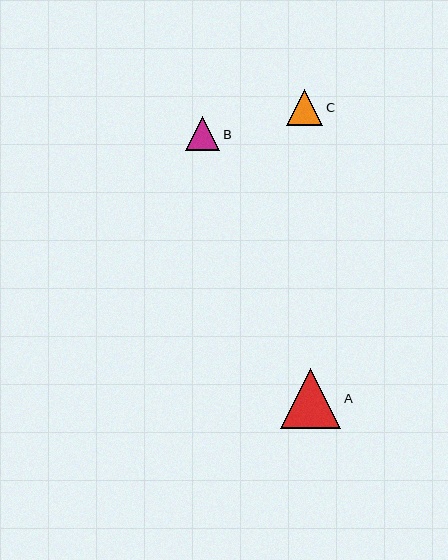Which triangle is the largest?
Triangle A is the largest with a size of approximately 60 pixels.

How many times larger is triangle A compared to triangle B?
Triangle A is approximately 1.8 times the size of triangle B.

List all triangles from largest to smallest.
From largest to smallest: A, C, B.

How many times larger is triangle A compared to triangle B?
Triangle A is approximately 1.8 times the size of triangle B.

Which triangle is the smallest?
Triangle B is the smallest with a size of approximately 34 pixels.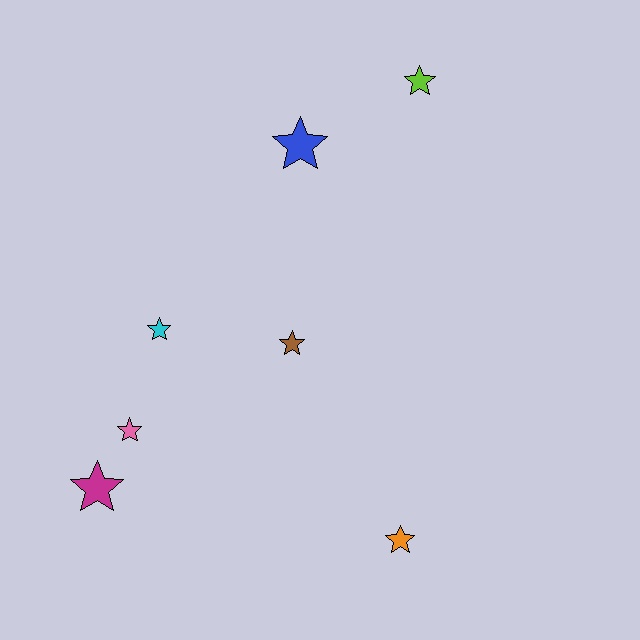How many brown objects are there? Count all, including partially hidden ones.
There is 1 brown object.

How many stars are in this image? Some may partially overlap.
There are 7 stars.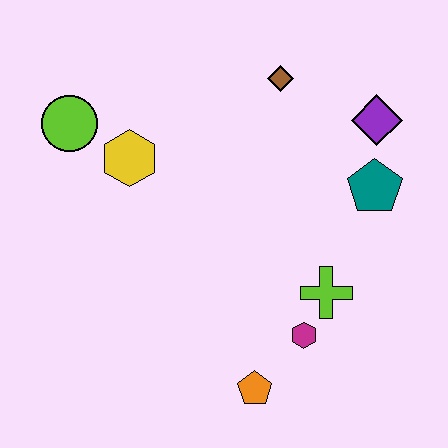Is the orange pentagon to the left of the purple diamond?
Yes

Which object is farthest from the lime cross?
The lime circle is farthest from the lime cross.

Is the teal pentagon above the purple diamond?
No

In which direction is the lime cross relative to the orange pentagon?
The lime cross is above the orange pentagon.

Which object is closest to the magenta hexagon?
The lime cross is closest to the magenta hexagon.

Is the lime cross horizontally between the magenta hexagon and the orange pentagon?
No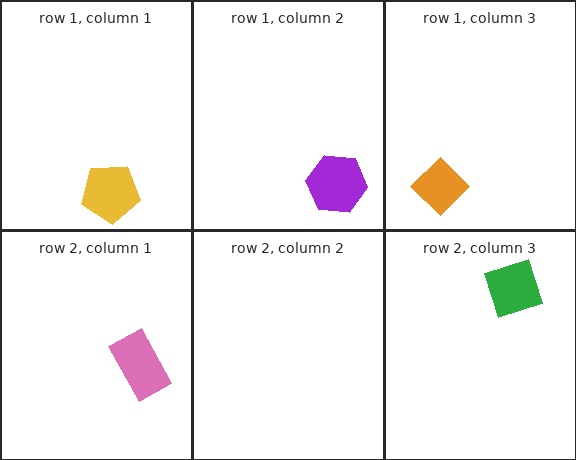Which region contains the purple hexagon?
The row 1, column 2 region.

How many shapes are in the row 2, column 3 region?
1.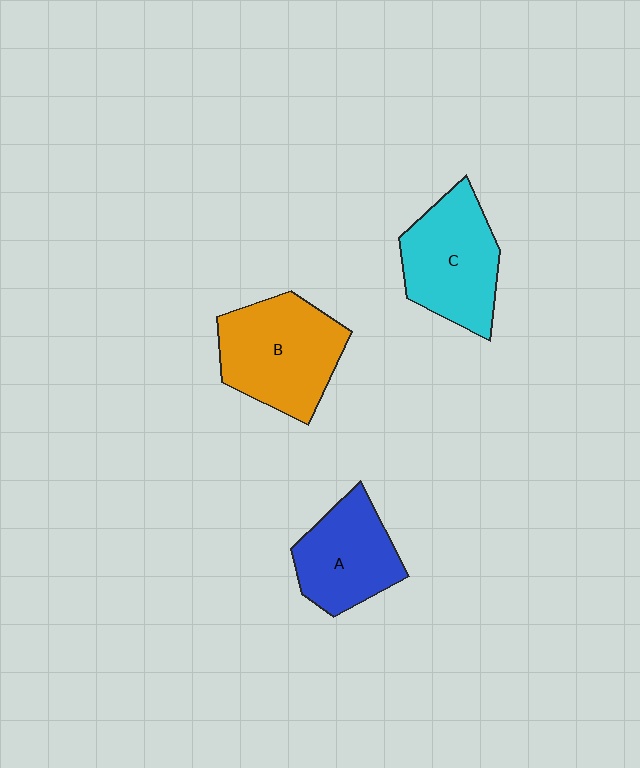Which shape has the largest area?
Shape B (orange).